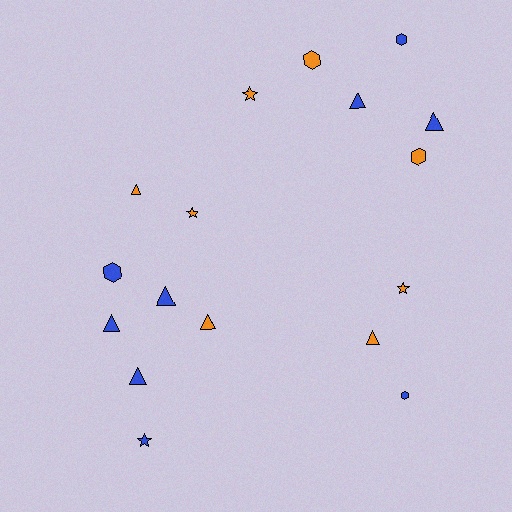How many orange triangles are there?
There are 3 orange triangles.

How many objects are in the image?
There are 17 objects.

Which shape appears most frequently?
Triangle, with 8 objects.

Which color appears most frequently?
Blue, with 9 objects.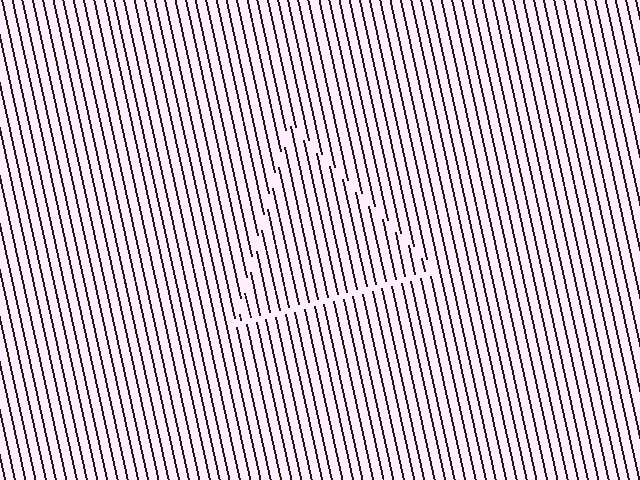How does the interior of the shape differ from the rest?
The interior of the shape contains the same grating, shifted by half a period — the contour is defined by the phase discontinuity where line-ends from the inner and outer gratings abut.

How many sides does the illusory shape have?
3 sides — the line-ends trace a triangle.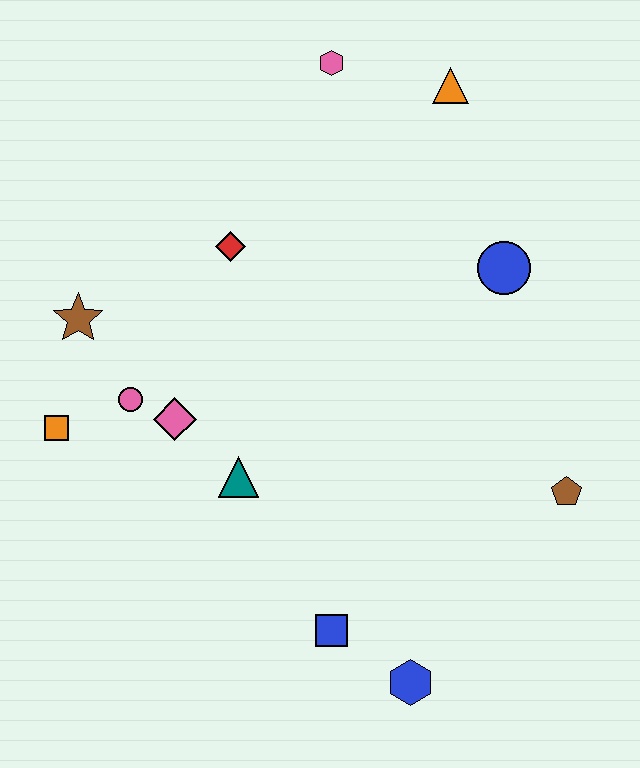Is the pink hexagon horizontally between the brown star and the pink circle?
No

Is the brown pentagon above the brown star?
No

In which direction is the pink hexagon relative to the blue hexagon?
The pink hexagon is above the blue hexagon.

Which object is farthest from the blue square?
The pink hexagon is farthest from the blue square.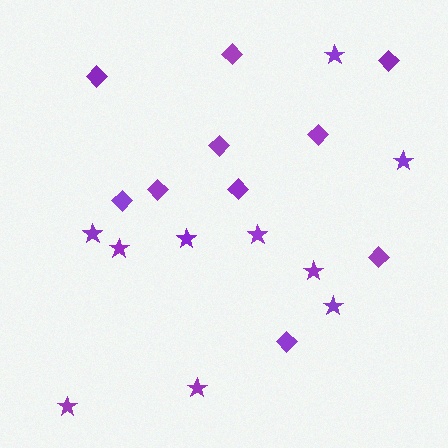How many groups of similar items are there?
There are 2 groups: one group of stars (10) and one group of diamonds (10).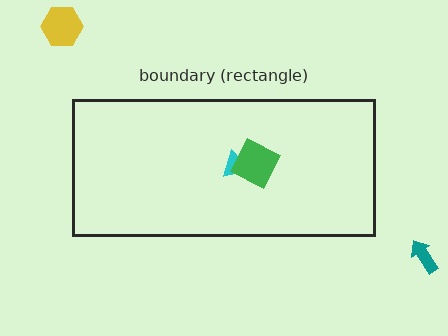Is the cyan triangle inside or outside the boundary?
Inside.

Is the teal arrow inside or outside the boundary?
Outside.